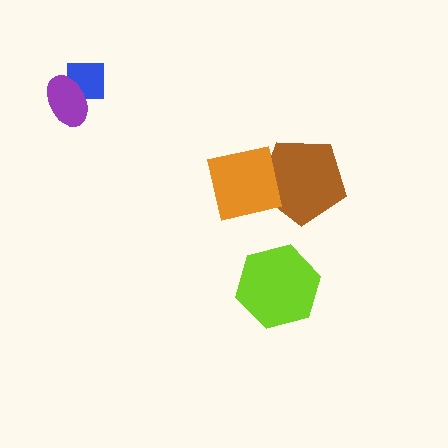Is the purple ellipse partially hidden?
No, no other shape covers it.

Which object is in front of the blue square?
The purple ellipse is in front of the blue square.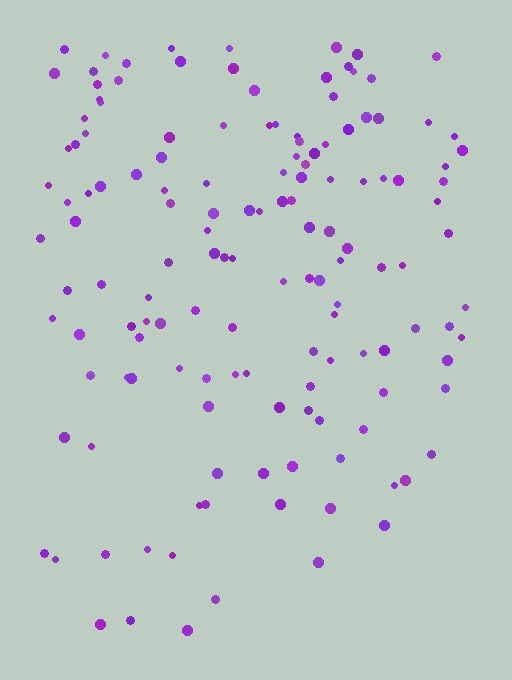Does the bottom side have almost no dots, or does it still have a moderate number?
Still a moderate number, just noticeably fewer than the top.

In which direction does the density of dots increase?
From bottom to top, with the top side densest.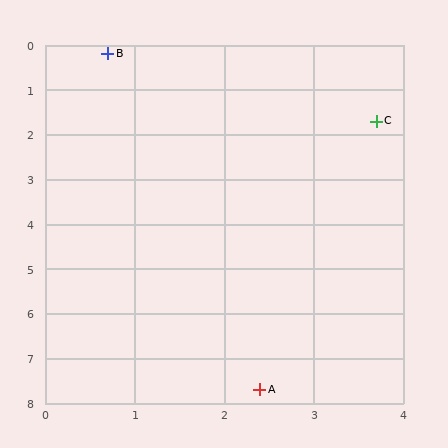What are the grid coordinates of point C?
Point C is at approximately (3.7, 1.7).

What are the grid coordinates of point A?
Point A is at approximately (2.4, 7.7).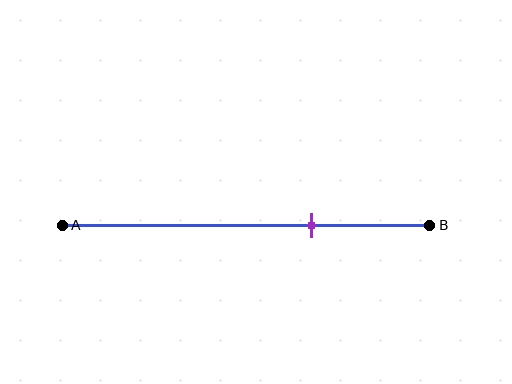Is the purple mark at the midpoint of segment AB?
No, the mark is at about 70% from A, not at the 50% midpoint.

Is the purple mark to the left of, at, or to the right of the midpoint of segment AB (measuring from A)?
The purple mark is to the right of the midpoint of segment AB.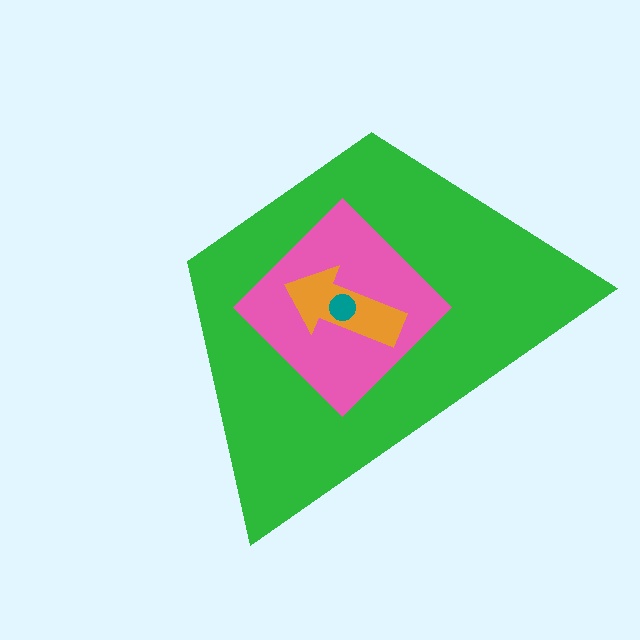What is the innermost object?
The teal circle.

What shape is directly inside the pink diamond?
The orange arrow.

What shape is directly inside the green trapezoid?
The pink diamond.